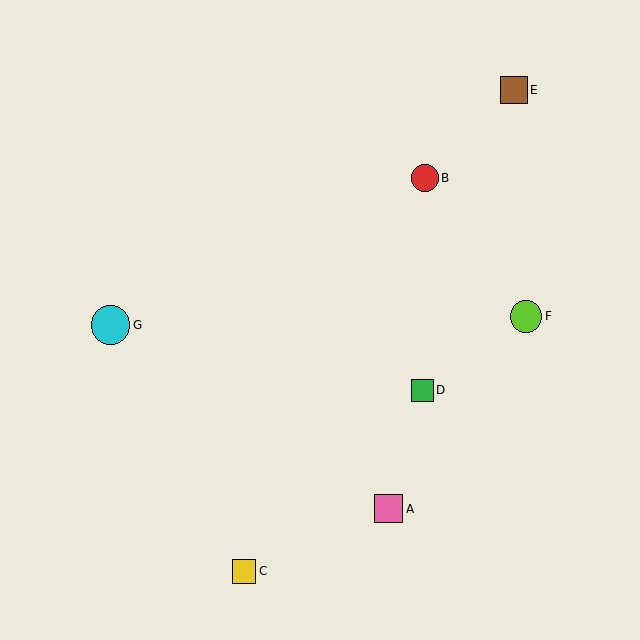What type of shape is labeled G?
Shape G is a cyan circle.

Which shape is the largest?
The cyan circle (labeled G) is the largest.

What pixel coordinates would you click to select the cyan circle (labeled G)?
Click at (111, 325) to select the cyan circle G.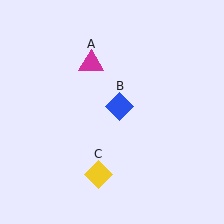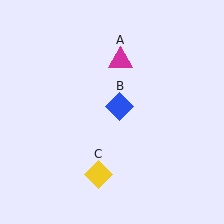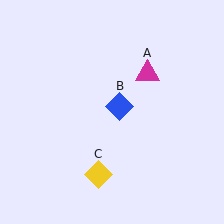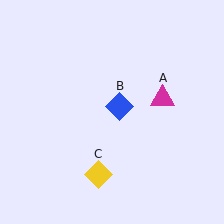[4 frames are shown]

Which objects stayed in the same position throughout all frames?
Blue diamond (object B) and yellow diamond (object C) remained stationary.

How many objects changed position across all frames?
1 object changed position: magenta triangle (object A).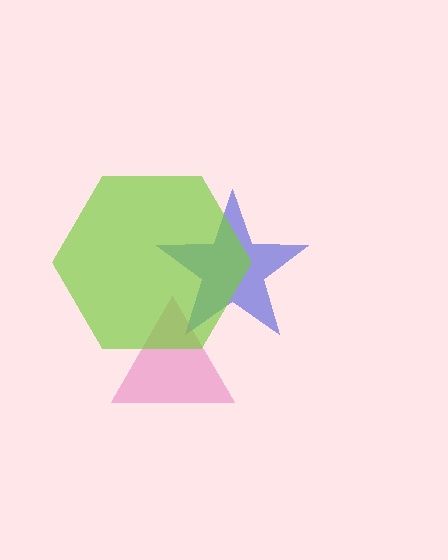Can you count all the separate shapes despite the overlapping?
Yes, there are 3 separate shapes.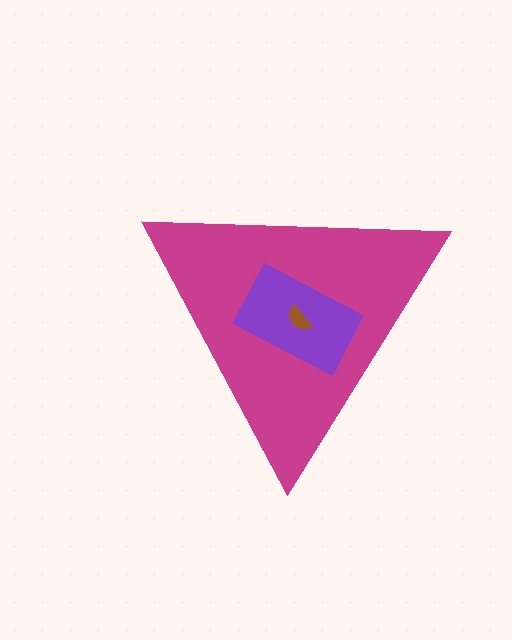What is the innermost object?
The brown semicircle.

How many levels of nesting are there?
3.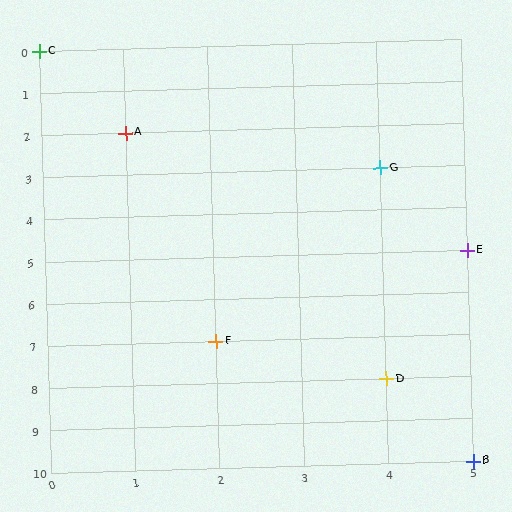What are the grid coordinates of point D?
Point D is at grid coordinates (4, 8).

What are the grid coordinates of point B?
Point B is at grid coordinates (5, 10).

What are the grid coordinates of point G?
Point G is at grid coordinates (4, 3).